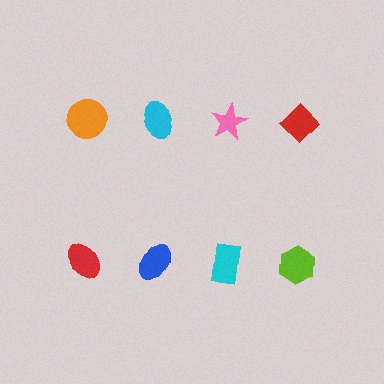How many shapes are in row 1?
4 shapes.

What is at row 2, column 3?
A cyan rectangle.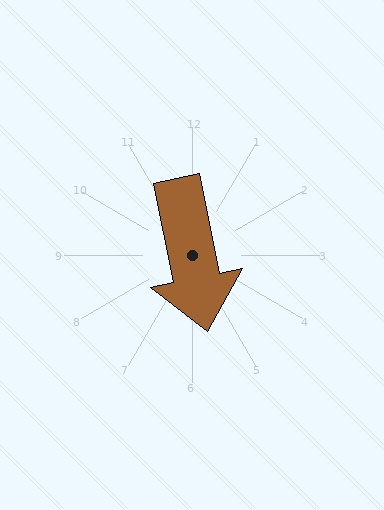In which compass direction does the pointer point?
South.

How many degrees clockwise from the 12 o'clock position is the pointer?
Approximately 168 degrees.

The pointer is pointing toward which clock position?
Roughly 6 o'clock.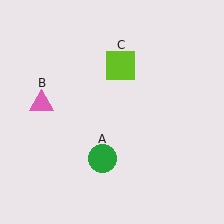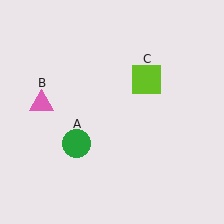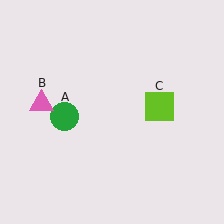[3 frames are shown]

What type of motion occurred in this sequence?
The green circle (object A), lime square (object C) rotated clockwise around the center of the scene.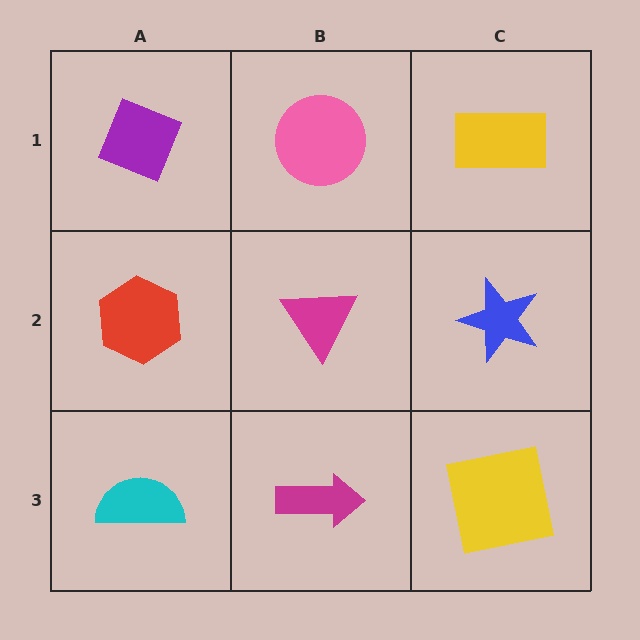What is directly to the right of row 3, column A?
A magenta arrow.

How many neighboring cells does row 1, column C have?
2.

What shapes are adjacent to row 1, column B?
A magenta triangle (row 2, column B), a purple diamond (row 1, column A), a yellow rectangle (row 1, column C).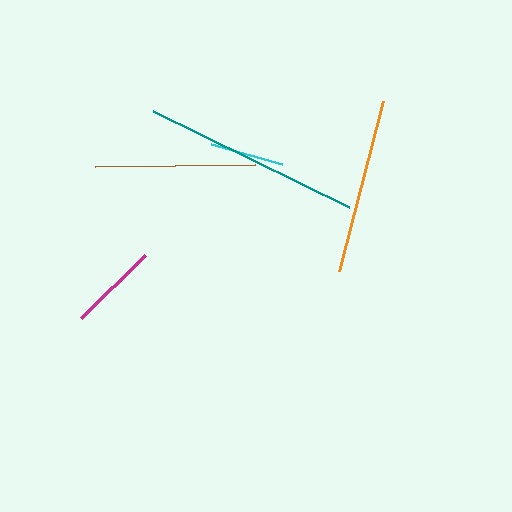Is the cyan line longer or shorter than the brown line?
The brown line is longer than the cyan line.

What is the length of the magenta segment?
The magenta segment is approximately 90 pixels long.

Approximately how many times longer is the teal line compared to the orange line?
The teal line is approximately 1.3 times the length of the orange line.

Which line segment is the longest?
The teal line is the longest at approximately 219 pixels.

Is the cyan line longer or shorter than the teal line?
The teal line is longer than the cyan line.